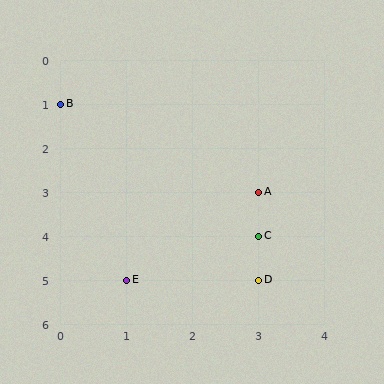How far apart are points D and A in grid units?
Points D and A are 2 rows apart.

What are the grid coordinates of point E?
Point E is at grid coordinates (1, 5).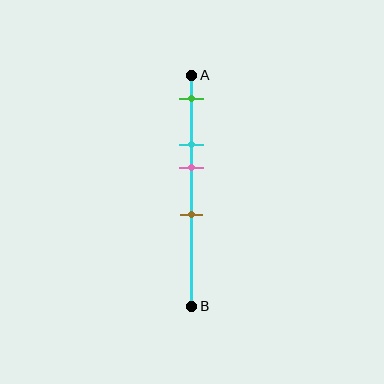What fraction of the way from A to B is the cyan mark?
The cyan mark is approximately 30% (0.3) of the way from A to B.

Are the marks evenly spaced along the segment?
No, the marks are not evenly spaced.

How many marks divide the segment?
There are 4 marks dividing the segment.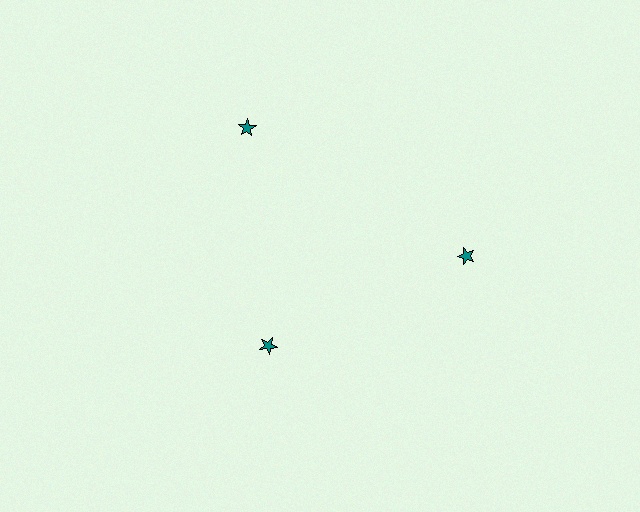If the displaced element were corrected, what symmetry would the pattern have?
It would have 3-fold rotational symmetry — the pattern would map onto itself every 120 degrees.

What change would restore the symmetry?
The symmetry would be restored by moving it outward, back onto the ring so that all 3 stars sit at equal angles and equal distance from the center.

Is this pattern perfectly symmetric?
No. The 3 teal stars are arranged in a ring, but one element near the 7 o'clock position is pulled inward toward the center, breaking the 3-fold rotational symmetry.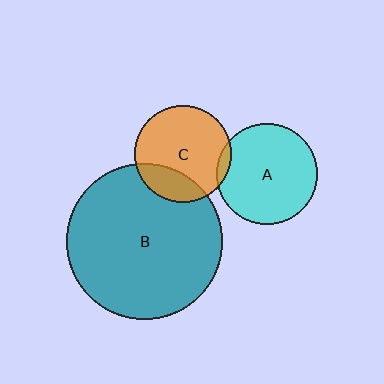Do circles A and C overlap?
Yes.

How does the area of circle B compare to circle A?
Approximately 2.4 times.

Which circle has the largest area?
Circle B (teal).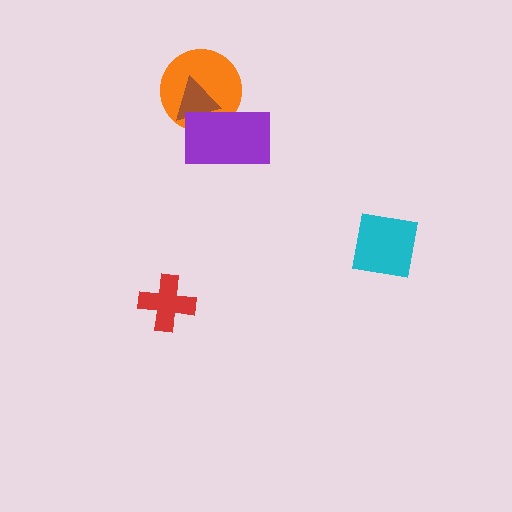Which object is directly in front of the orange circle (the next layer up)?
The brown triangle is directly in front of the orange circle.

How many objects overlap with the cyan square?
0 objects overlap with the cyan square.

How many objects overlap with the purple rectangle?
2 objects overlap with the purple rectangle.